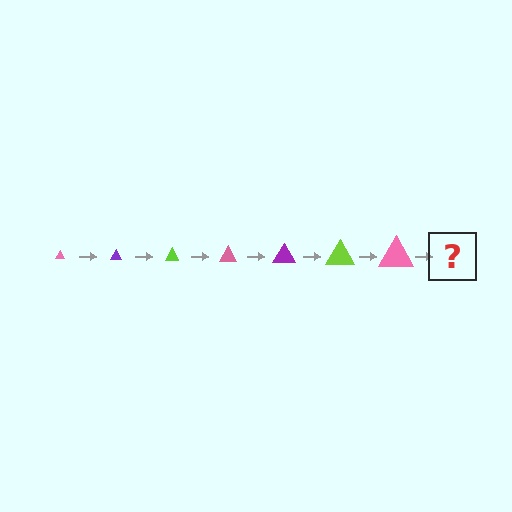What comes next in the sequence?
The next element should be a purple triangle, larger than the previous one.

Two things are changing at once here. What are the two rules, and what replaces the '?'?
The two rules are that the triangle grows larger each step and the color cycles through pink, purple, and lime. The '?' should be a purple triangle, larger than the previous one.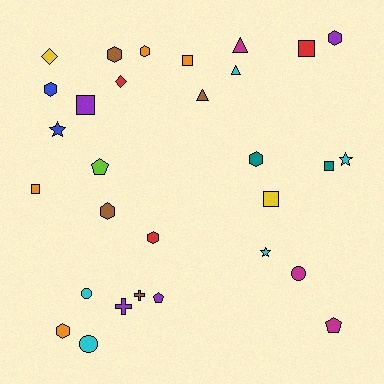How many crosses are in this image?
There are 2 crosses.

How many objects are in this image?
There are 30 objects.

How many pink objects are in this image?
There are no pink objects.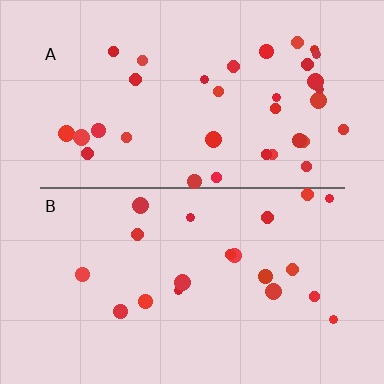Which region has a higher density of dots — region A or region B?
A (the top).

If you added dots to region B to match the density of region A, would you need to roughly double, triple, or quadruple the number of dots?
Approximately double.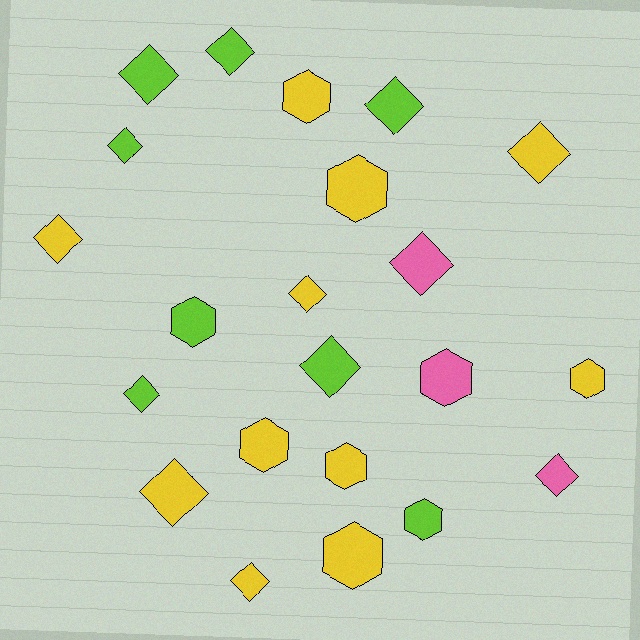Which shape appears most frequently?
Diamond, with 13 objects.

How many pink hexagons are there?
There is 1 pink hexagon.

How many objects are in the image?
There are 22 objects.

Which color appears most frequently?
Yellow, with 11 objects.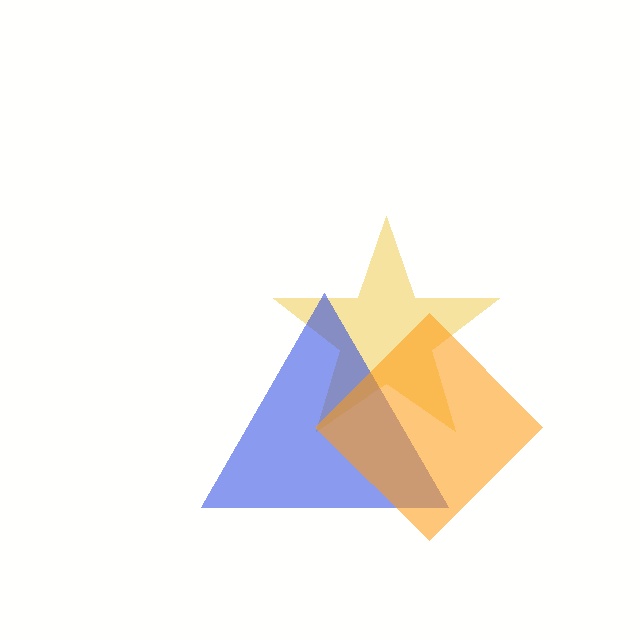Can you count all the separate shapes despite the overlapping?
Yes, there are 3 separate shapes.